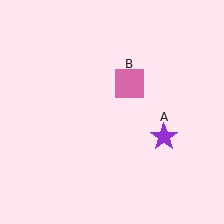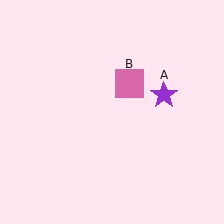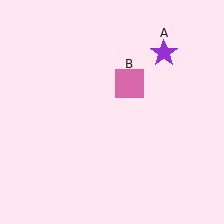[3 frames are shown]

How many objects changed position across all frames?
1 object changed position: purple star (object A).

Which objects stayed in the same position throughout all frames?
Pink square (object B) remained stationary.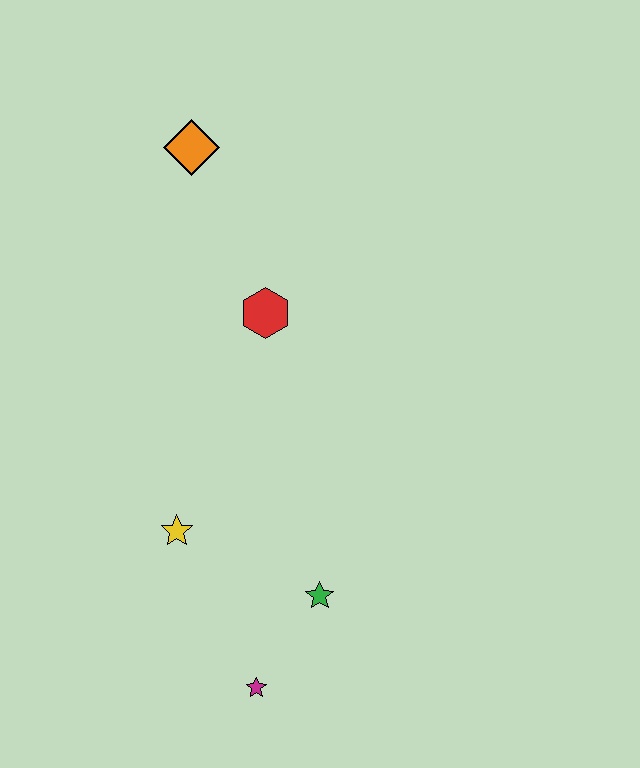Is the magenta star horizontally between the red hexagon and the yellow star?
Yes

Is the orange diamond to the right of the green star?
No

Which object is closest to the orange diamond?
The red hexagon is closest to the orange diamond.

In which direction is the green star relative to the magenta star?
The green star is above the magenta star.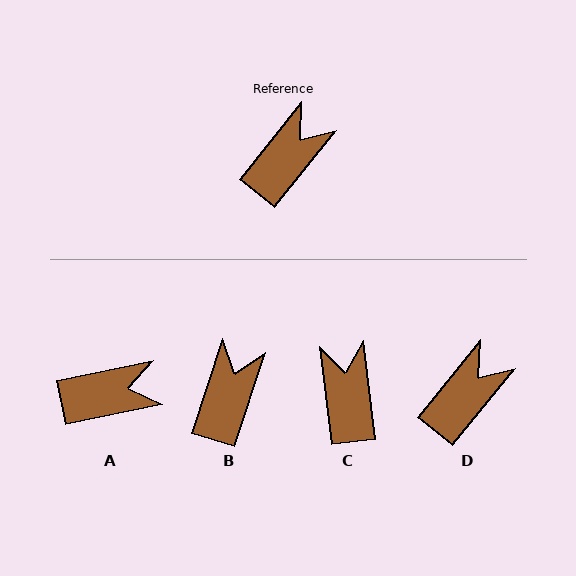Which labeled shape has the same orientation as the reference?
D.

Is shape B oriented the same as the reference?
No, it is off by about 21 degrees.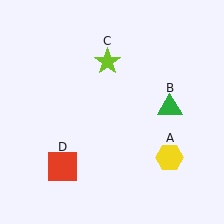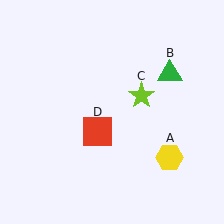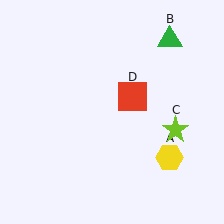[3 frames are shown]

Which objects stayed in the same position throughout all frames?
Yellow hexagon (object A) remained stationary.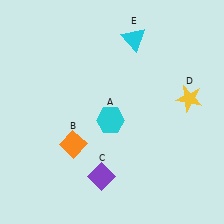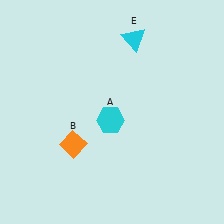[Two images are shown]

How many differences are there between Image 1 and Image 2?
There are 2 differences between the two images.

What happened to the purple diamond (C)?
The purple diamond (C) was removed in Image 2. It was in the bottom-left area of Image 1.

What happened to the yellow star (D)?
The yellow star (D) was removed in Image 2. It was in the top-right area of Image 1.